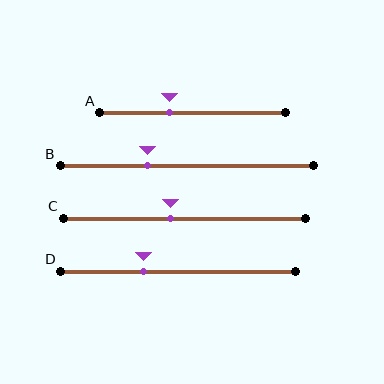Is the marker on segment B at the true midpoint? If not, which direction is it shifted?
No, the marker on segment B is shifted to the left by about 16% of the segment length.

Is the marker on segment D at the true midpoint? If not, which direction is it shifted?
No, the marker on segment D is shifted to the left by about 14% of the segment length.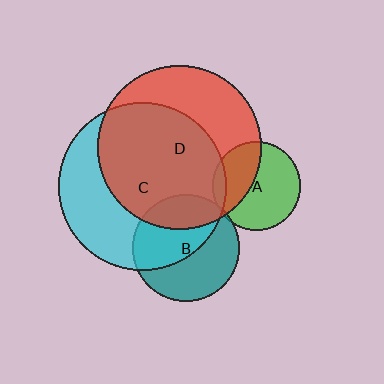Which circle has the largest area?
Circle C (cyan).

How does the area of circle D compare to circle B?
Approximately 2.4 times.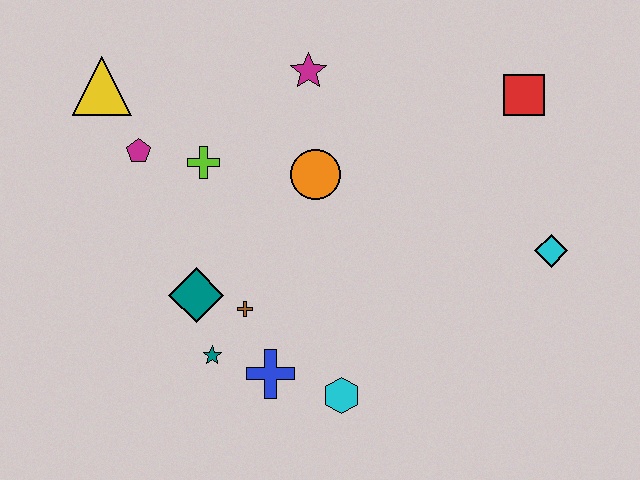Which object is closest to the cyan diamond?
The red square is closest to the cyan diamond.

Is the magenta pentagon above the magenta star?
No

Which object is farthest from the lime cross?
The cyan diamond is farthest from the lime cross.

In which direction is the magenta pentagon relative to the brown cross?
The magenta pentagon is above the brown cross.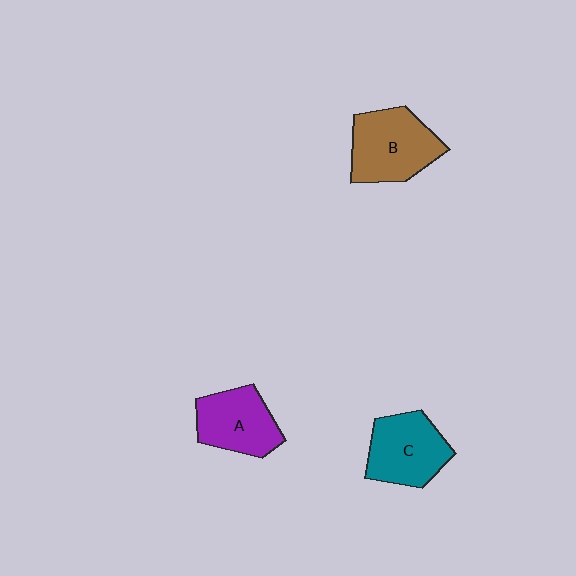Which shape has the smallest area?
Shape A (purple).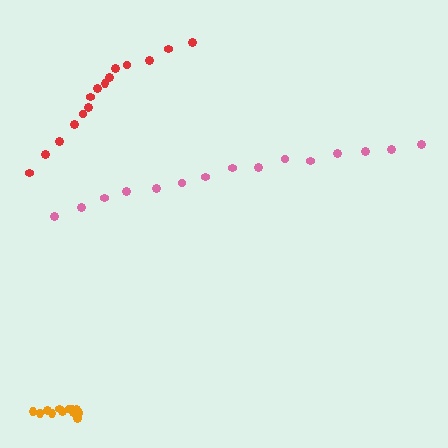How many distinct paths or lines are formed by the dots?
There are 3 distinct paths.